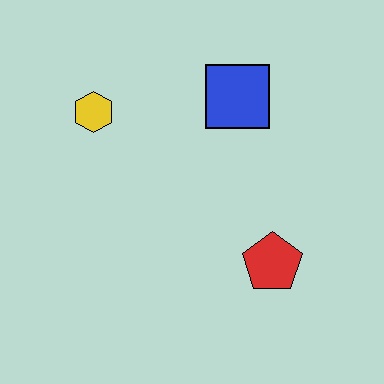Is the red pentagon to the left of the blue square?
No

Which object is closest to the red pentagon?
The blue square is closest to the red pentagon.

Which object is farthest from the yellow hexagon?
The red pentagon is farthest from the yellow hexagon.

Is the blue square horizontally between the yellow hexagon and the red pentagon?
Yes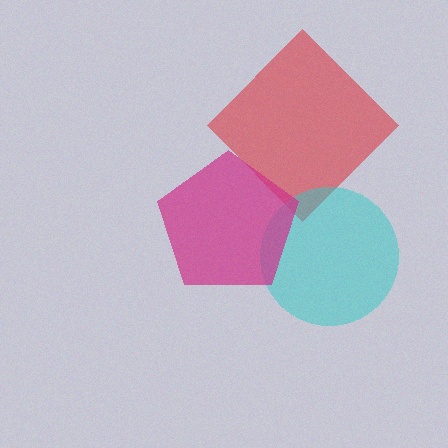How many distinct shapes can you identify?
There are 3 distinct shapes: a red diamond, a cyan circle, a magenta pentagon.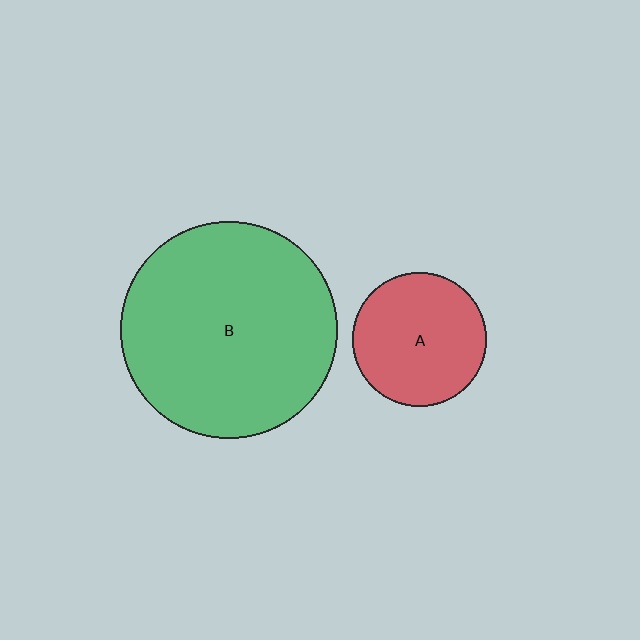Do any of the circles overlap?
No, none of the circles overlap.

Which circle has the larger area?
Circle B (green).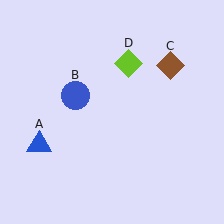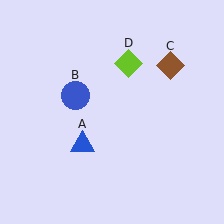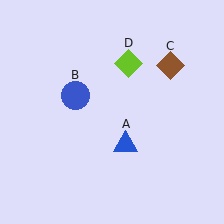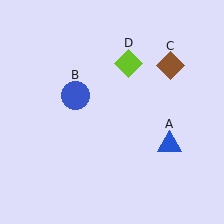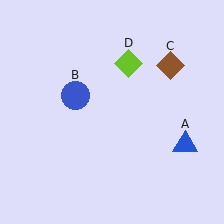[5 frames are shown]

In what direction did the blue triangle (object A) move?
The blue triangle (object A) moved right.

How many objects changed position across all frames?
1 object changed position: blue triangle (object A).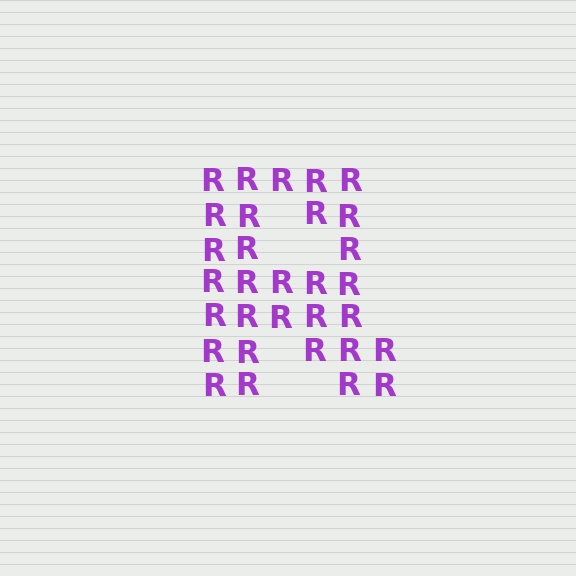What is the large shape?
The large shape is the letter R.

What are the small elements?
The small elements are letter R's.